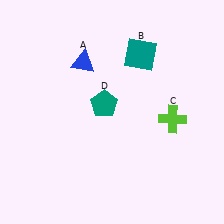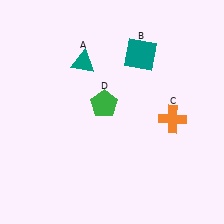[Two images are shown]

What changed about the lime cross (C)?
In Image 1, C is lime. In Image 2, it changed to orange.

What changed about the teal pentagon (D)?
In Image 1, D is teal. In Image 2, it changed to green.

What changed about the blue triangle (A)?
In Image 1, A is blue. In Image 2, it changed to teal.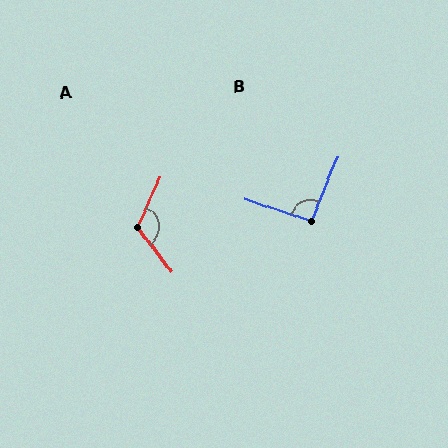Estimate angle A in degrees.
Approximately 119 degrees.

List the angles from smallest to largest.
B (93°), A (119°).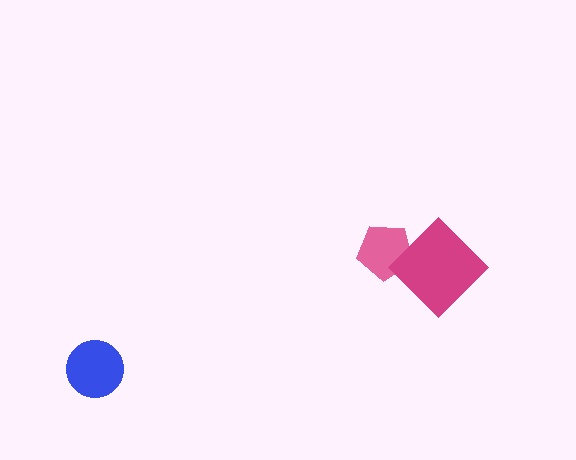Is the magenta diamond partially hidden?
No, no other shape covers it.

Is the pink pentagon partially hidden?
Yes, it is partially covered by another shape.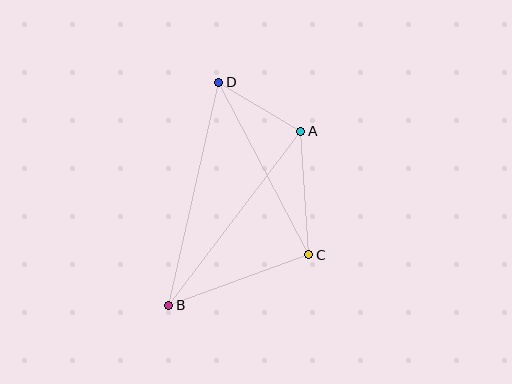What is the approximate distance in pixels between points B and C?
The distance between B and C is approximately 149 pixels.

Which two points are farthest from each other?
Points B and D are farthest from each other.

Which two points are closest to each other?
Points A and D are closest to each other.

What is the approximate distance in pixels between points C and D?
The distance between C and D is approximately 195 pixels.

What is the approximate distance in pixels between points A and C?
The distance between A and C is approximately 124 pixels.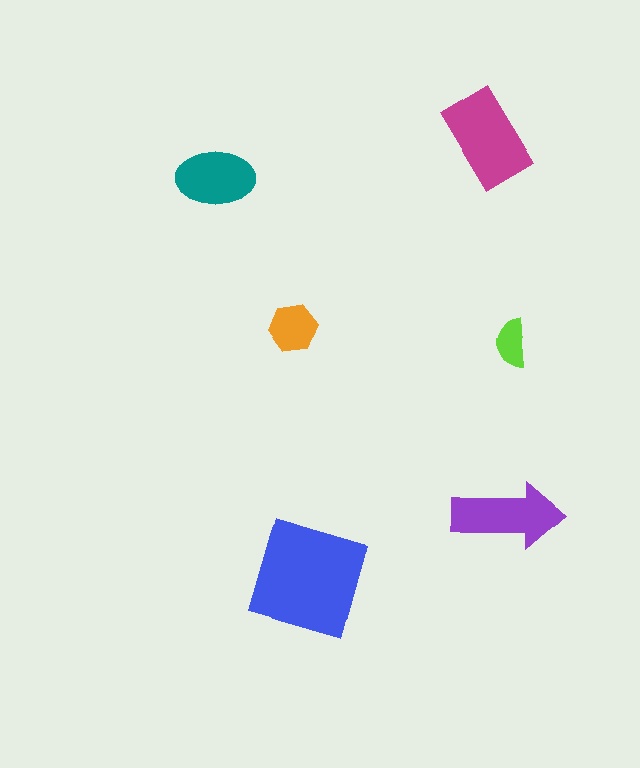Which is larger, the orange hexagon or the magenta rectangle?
The magenta rectangle.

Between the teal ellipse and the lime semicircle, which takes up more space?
The teal ellipse.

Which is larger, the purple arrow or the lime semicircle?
The purple arrow.